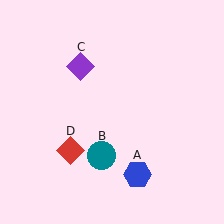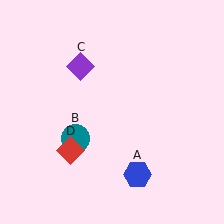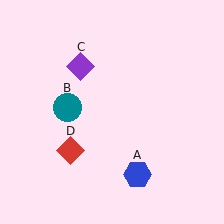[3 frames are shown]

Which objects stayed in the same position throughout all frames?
Blue hexagon (object A) and purple diamond (object C) and red diamond (object D) remained stationary.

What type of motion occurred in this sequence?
The teal circle (object B) rotated clockwise around the center of the scene.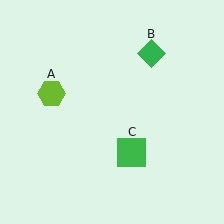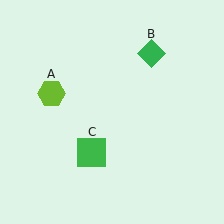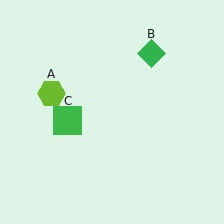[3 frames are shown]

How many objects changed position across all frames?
1 object changed position: green square (object C).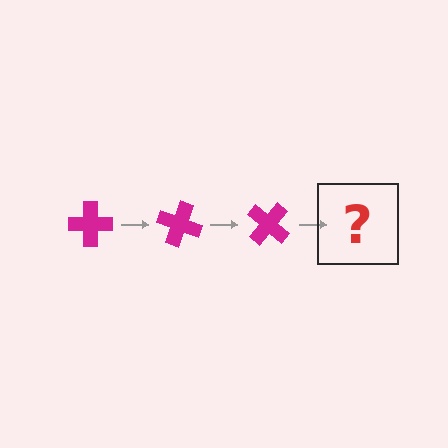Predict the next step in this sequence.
The next step is a magenta cross rotated 60 degrees.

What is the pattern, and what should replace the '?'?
The pattern is that the cross rotates 20 degrees each step. The '?' should be a magenta cross rotated 60 degrees.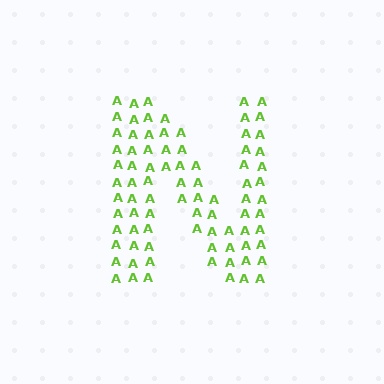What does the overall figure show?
The overall figure shows the letter N.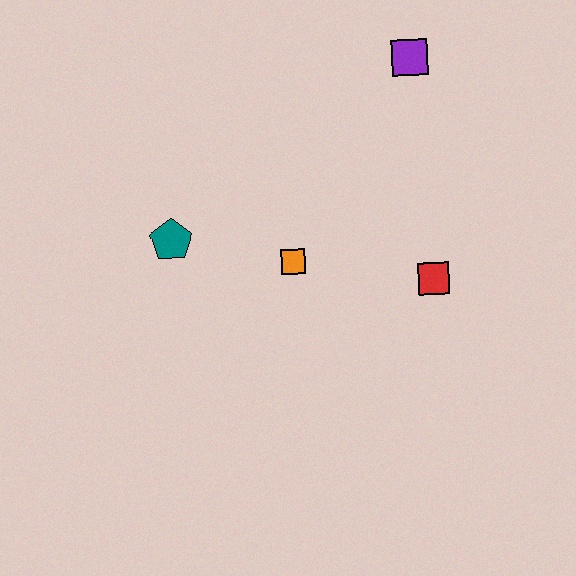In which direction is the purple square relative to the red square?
The purple square is above the red square.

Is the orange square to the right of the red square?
No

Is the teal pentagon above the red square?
Yes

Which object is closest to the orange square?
The teal pentagon is closest to the orange square.